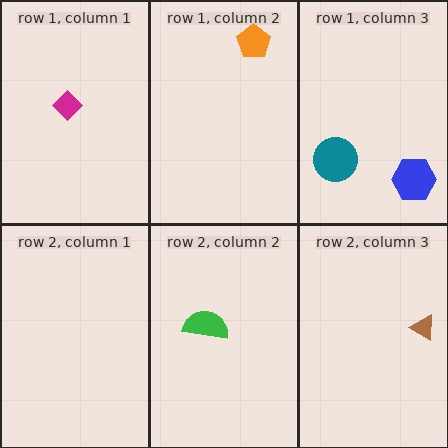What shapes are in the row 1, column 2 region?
The orange pentagon.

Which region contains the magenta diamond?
The row 1, column 1 region.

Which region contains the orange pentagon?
The row 1, column 2 region.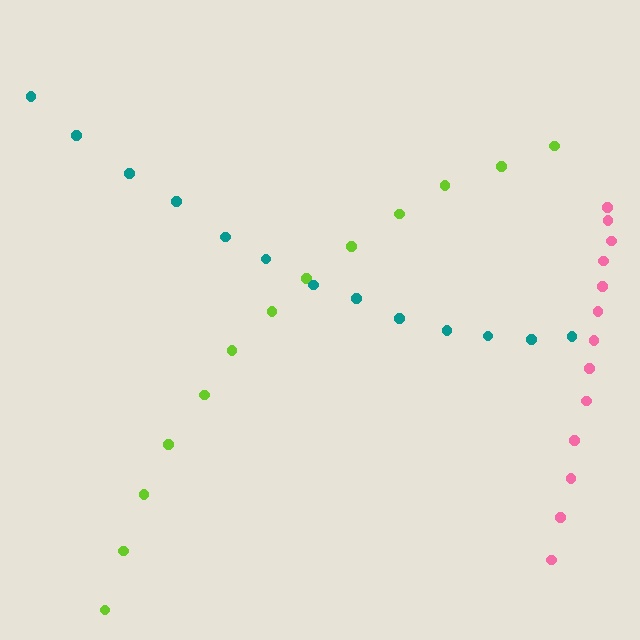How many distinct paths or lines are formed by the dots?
There are 3 distinct paths.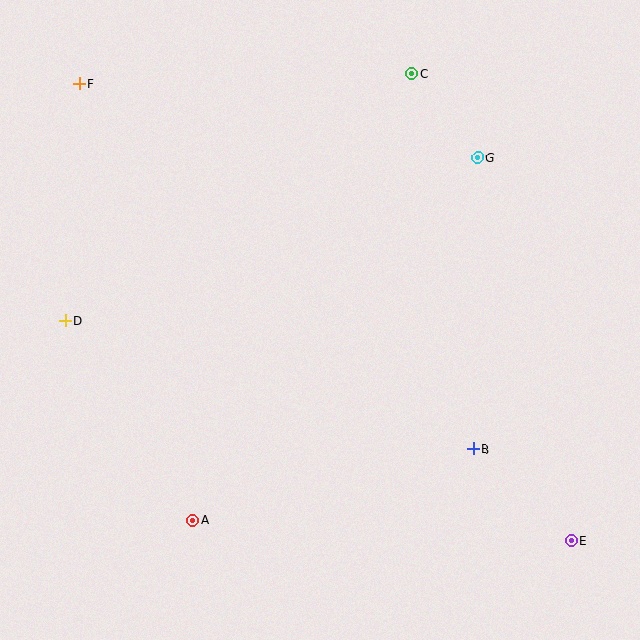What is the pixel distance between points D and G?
The distance between D and G is 444 pixels.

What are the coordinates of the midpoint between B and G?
The midpoint between B and G is at (475, 304).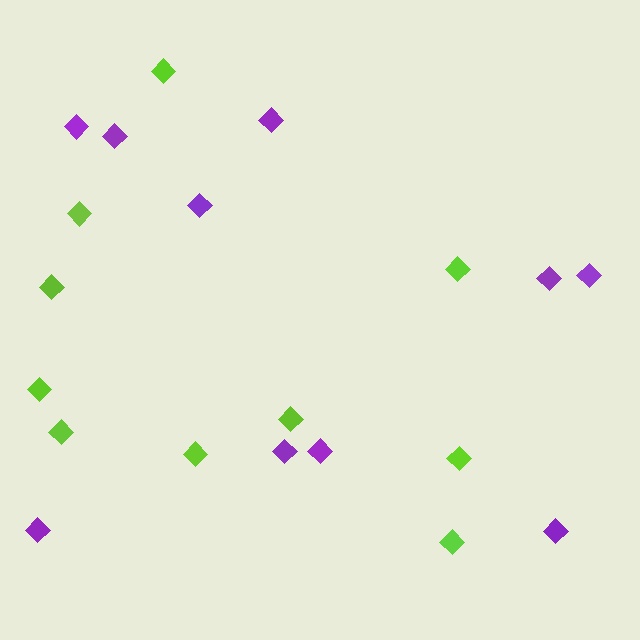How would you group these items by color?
There are 2 groups: one group of lime diamonds (10) and one group of purple diamonds (10).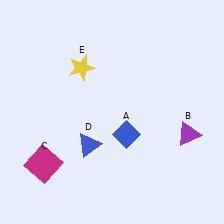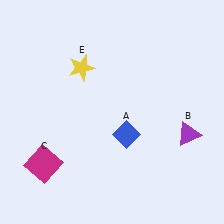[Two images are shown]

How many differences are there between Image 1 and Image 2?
There is 1 difference between the two images.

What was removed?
The blue triangle (D) was removed in Image 2.